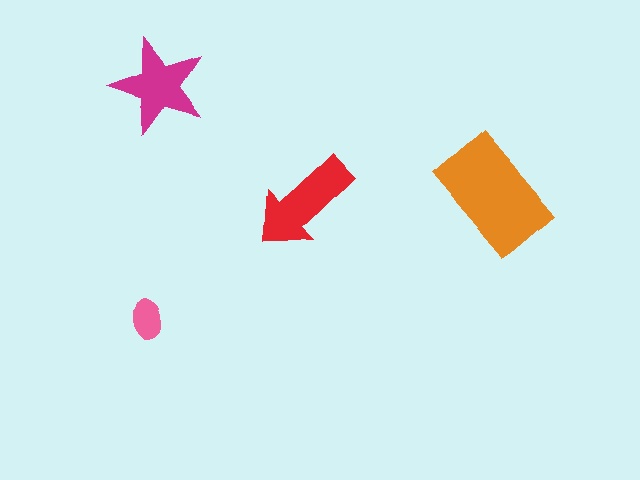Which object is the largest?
The orange rectangle.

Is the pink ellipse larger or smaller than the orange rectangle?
Smaller.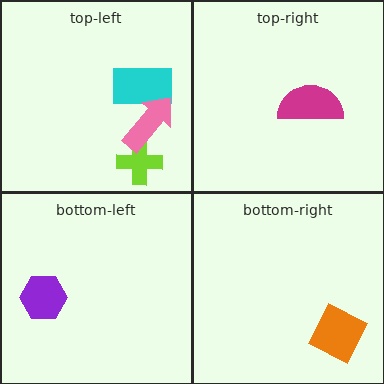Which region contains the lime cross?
The top-left region.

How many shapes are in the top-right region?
1.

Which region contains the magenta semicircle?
The top-right region.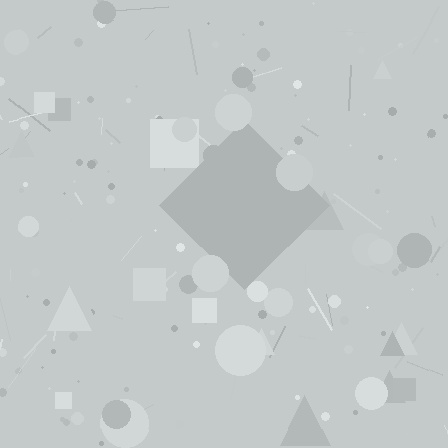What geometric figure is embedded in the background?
A diamond is embedded in the background.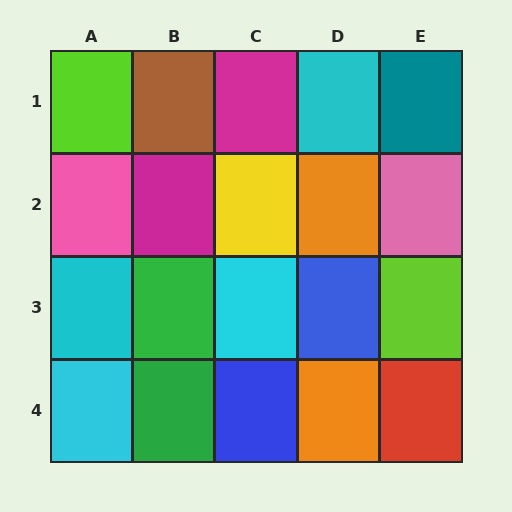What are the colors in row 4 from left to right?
Cyan, green, blue, orange, red.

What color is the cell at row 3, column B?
Green.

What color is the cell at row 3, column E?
Lime.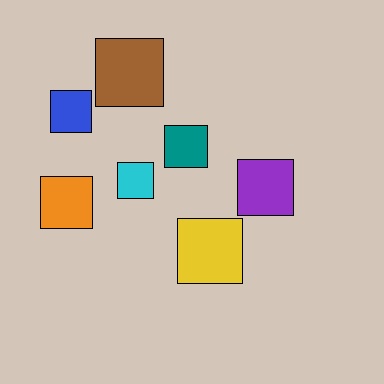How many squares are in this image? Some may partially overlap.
There are 7 squares.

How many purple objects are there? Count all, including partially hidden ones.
There is 1 purple object.